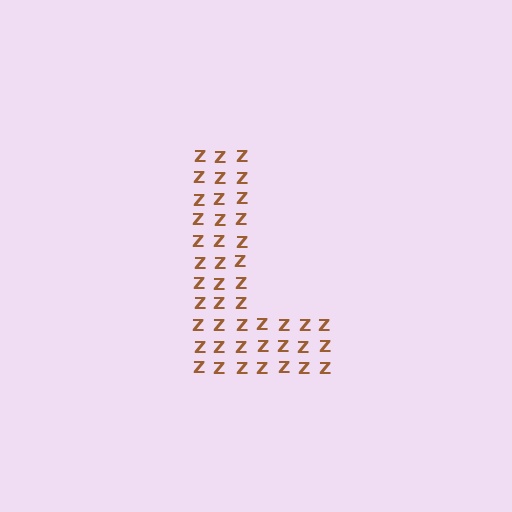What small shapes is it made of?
It is made of small letter Z's.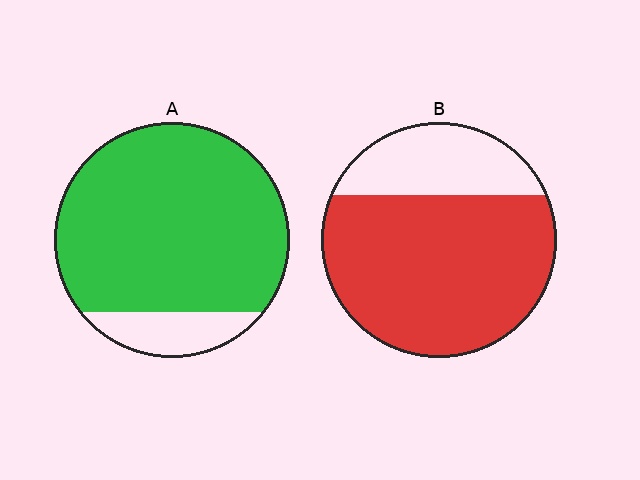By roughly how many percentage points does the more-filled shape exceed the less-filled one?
By roughly 15 percentage points (A over B).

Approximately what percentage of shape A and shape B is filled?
A is approximately 85% and B is approximately 75%.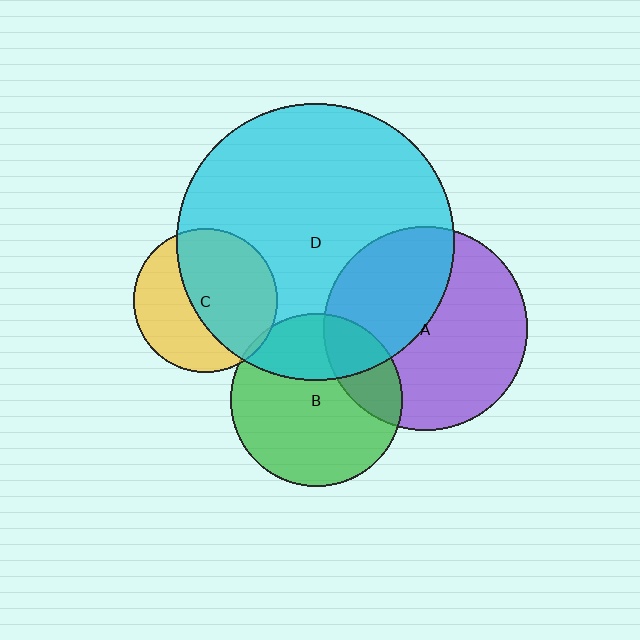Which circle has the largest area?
Circle D (cyan).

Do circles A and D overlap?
Yes.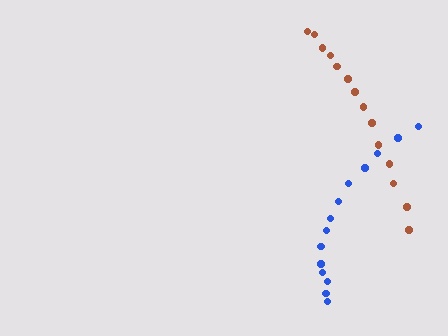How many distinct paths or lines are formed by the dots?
There are 2 distinct paths.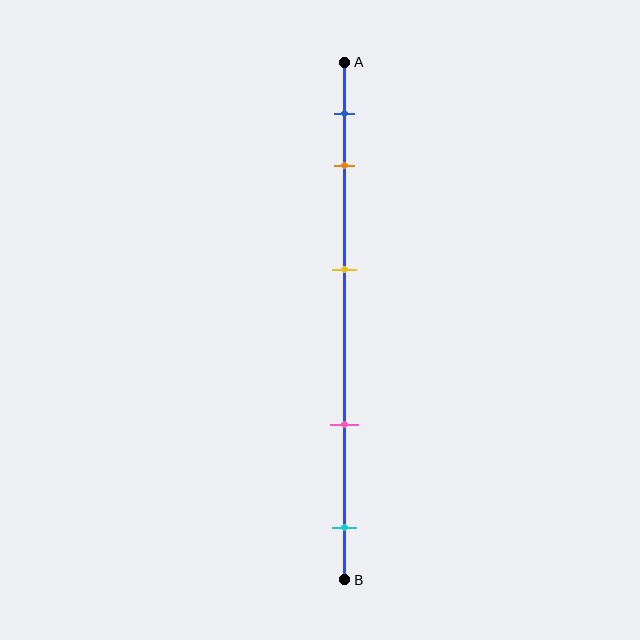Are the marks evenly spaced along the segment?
No, the marks are not evenly spaced.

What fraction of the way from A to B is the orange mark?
The orange mark is approximately 20% (0.2) of the way from A to B.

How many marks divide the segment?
There are 5 marks dividing the segment.